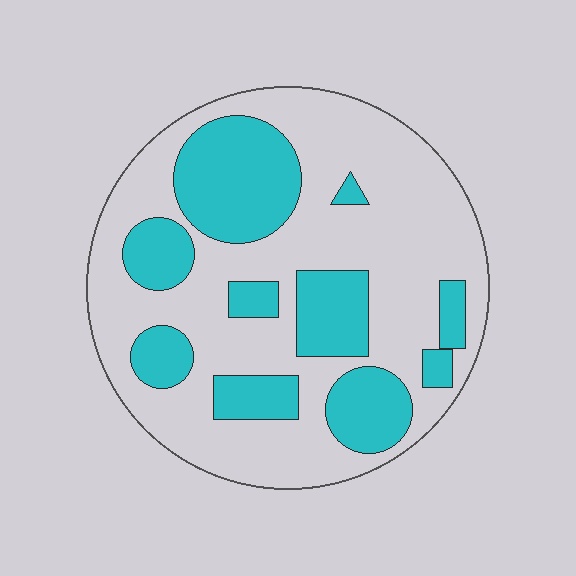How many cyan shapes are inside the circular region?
10.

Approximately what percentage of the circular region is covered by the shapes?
Approximately 35%.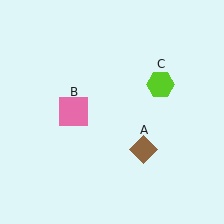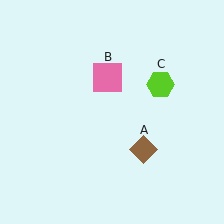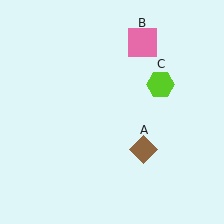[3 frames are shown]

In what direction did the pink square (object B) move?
The pink square (object B) moved up and to the right.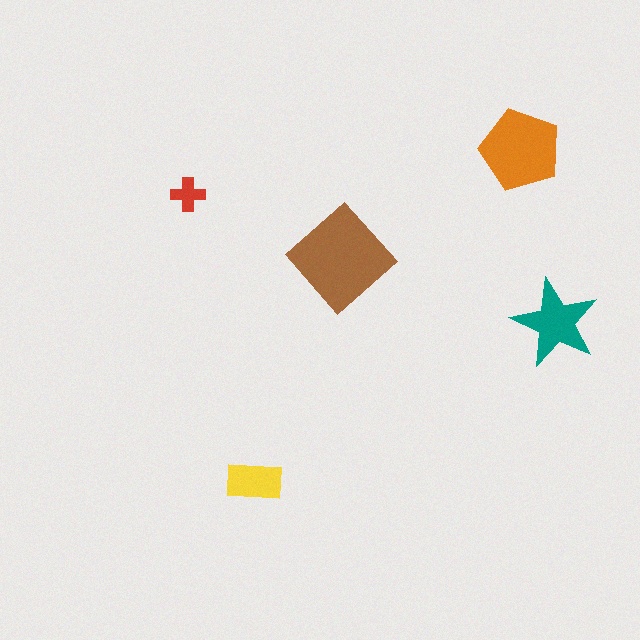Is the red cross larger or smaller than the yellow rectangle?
Smaller.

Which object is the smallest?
The red cross.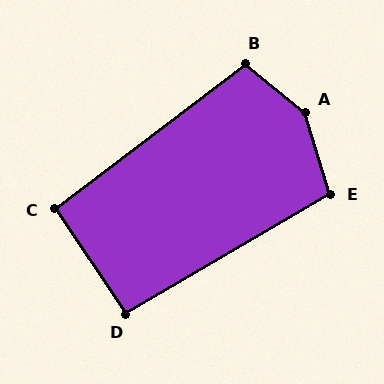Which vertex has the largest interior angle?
A, at approximately 146 degrees.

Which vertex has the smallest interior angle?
C, at approximately 93 degrees.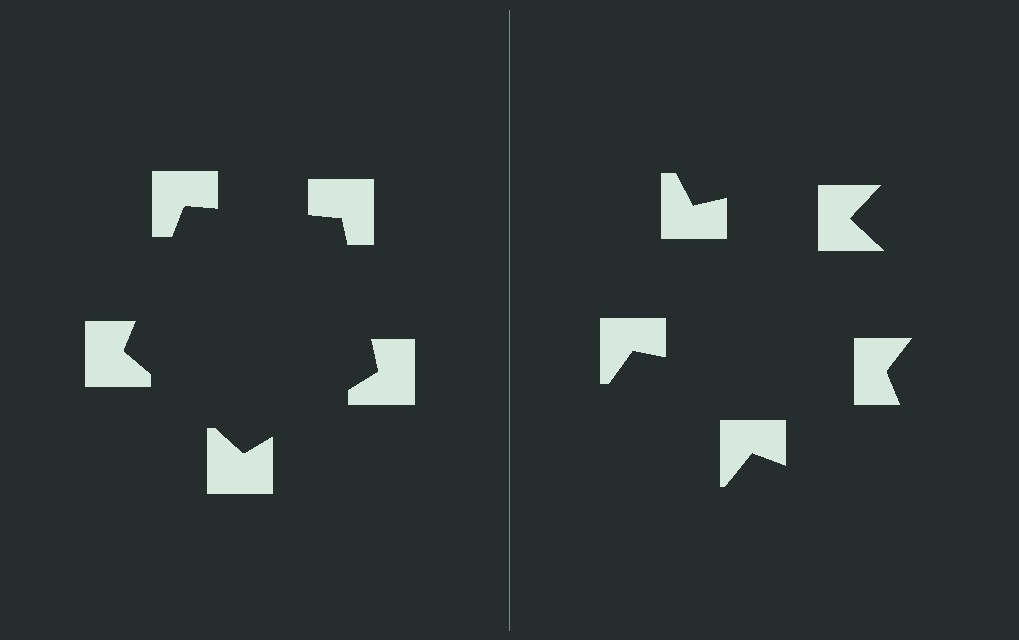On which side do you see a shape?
An illusory pentagon appears on the left side. On the right side the wedge cuts are rotated, so no coherent shape forms.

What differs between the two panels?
The notched squares are positioned identically on both sides; only the wedge orientations differ. On the left they align to a pentagon; on the right they are misaligned.